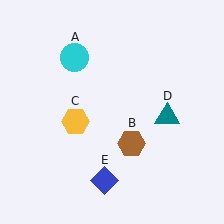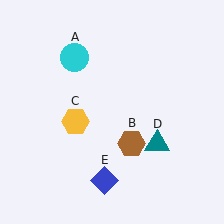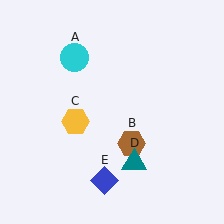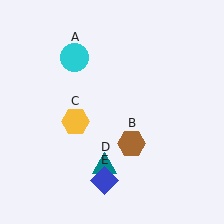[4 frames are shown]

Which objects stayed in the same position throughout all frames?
Cyan circle (object A) and brown hexagon (object B) and yellow hexagon (object C) and blue diamond (object E) remained stationary.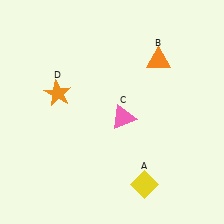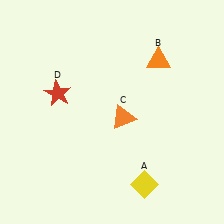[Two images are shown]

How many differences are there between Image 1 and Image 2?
There are 2 differences between the two images.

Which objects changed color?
C changed from pink to orange. D changed from orange to red.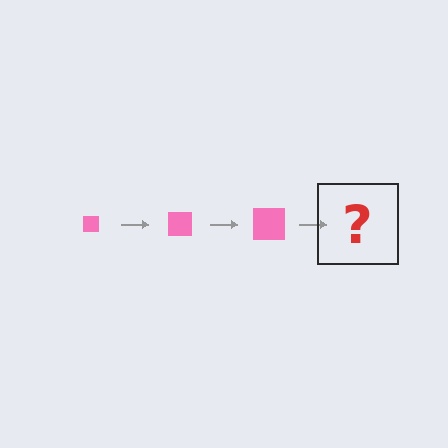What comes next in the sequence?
The next element should be a pink square, larger than the previous one.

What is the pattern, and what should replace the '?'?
The pattern is that the square gets progressively larger each step. The '?' should be a pink square, larger than the previous one.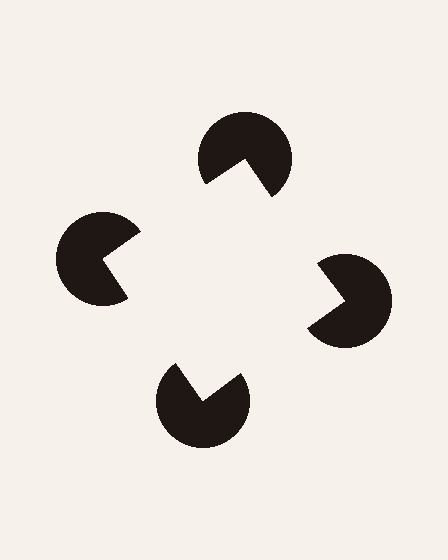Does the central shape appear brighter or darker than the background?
It typically appears slightly brighter than the background, even though no actual brightness change is drawn.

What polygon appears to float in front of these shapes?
An illusory square — its edges are inferred from the aligned wedge cuts in the pac-man discs, not physically drawn.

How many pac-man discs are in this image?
There are 4 — one at each vertex of the illusory square.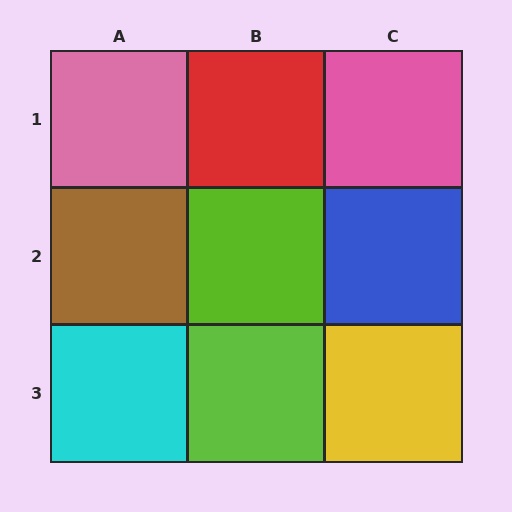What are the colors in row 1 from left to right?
Pink, red, pink.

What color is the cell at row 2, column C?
Blue.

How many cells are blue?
1 cell is blue.